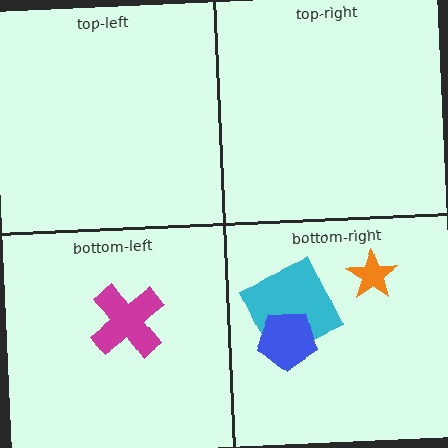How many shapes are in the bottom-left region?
1.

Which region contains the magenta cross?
The bottom-left region.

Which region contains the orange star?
The bottom-right region.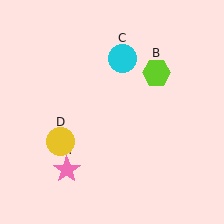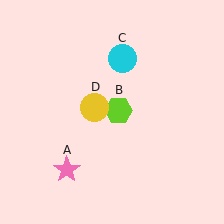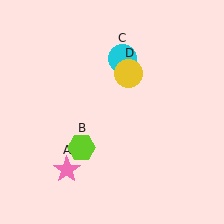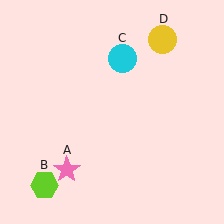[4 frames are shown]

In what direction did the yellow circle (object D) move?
The yellow circle (object D) moved up and to the right.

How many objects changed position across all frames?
2 objects changed position: lime hexagon (object B), yellow circle (object D).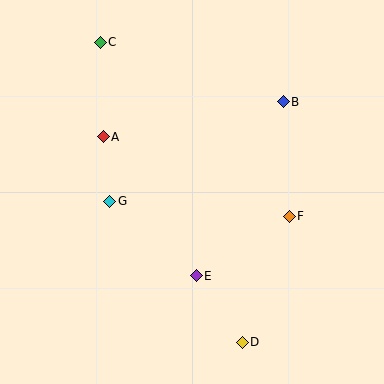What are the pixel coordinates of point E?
Point E is at (196, 276).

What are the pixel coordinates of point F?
Point F is at (289, 216).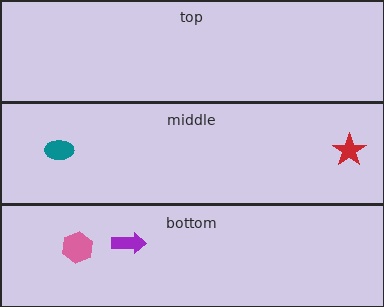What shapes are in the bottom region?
The pink hexagon, the purple arrow.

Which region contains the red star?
The middle region.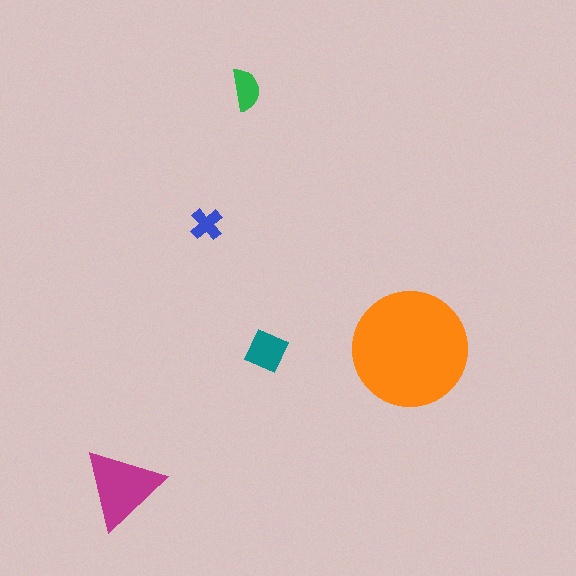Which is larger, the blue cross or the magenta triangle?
The magenta triangle.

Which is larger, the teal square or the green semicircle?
The teal square.